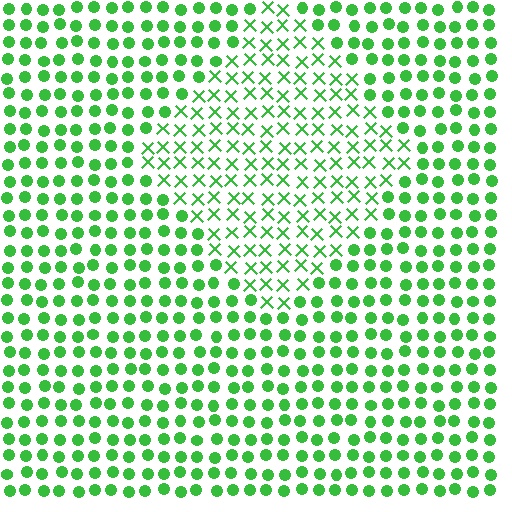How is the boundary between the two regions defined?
The boundary is defined by a change in element shape: X marks inside vs. circles outside. All elements share the same color and spacing.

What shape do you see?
I see a diamond.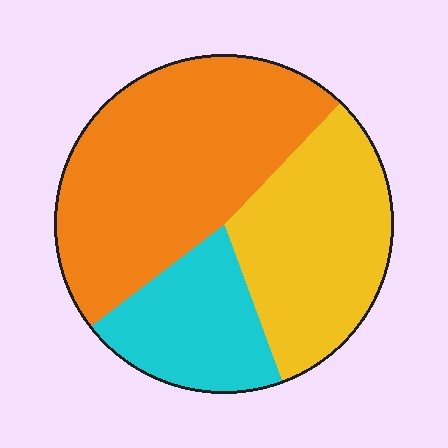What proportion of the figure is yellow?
Yellow covers about 30% of the figure.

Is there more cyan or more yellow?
Yellow.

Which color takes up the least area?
Cyan, at roughly 20%.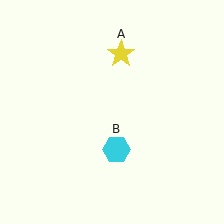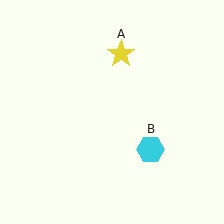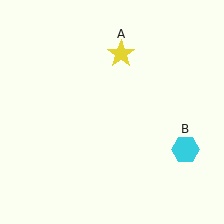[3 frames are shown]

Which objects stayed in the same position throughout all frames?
Yellow star (object A) remained stationary.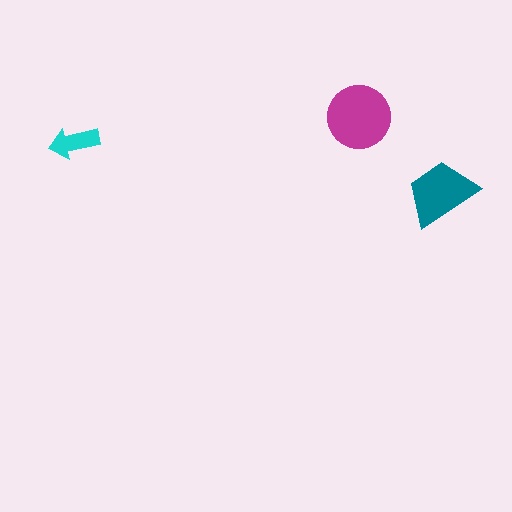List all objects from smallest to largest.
The cyan arrow, the teal trapezoid, the magenta circle.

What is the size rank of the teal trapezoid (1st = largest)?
2nd.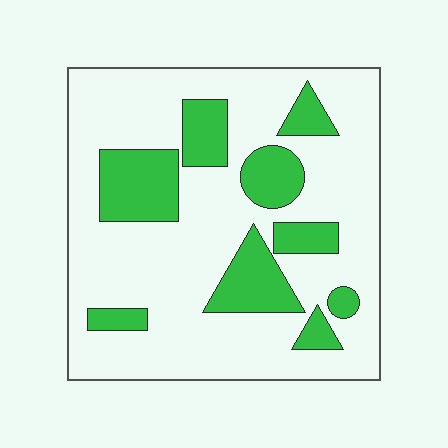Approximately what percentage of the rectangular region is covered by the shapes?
Approximately 25%.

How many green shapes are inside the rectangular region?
9.